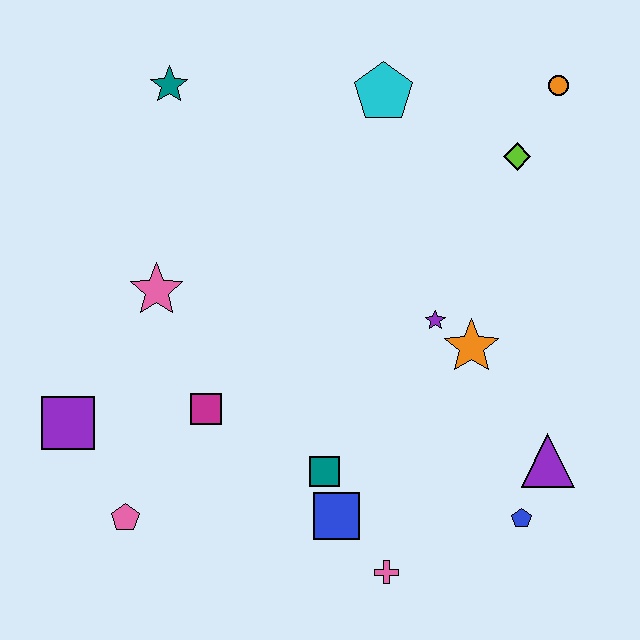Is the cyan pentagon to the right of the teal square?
Yes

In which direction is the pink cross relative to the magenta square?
The pink cross is to the right of the magenta square.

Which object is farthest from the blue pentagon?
The teal star is farthest from the blue pentagon.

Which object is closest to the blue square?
The teal square is closest to the blue square.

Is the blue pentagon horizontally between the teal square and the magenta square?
No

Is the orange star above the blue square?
Yes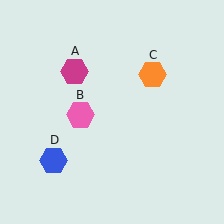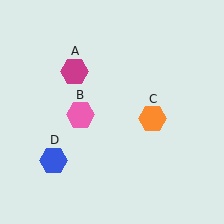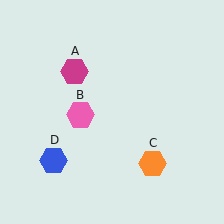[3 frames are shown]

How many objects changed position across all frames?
1 object changed position: orange hexagon (object C).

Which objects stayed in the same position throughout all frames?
Magenta hexagon (object A) and pink hexagon (object B) and blue hexagon (object D) remained stationary.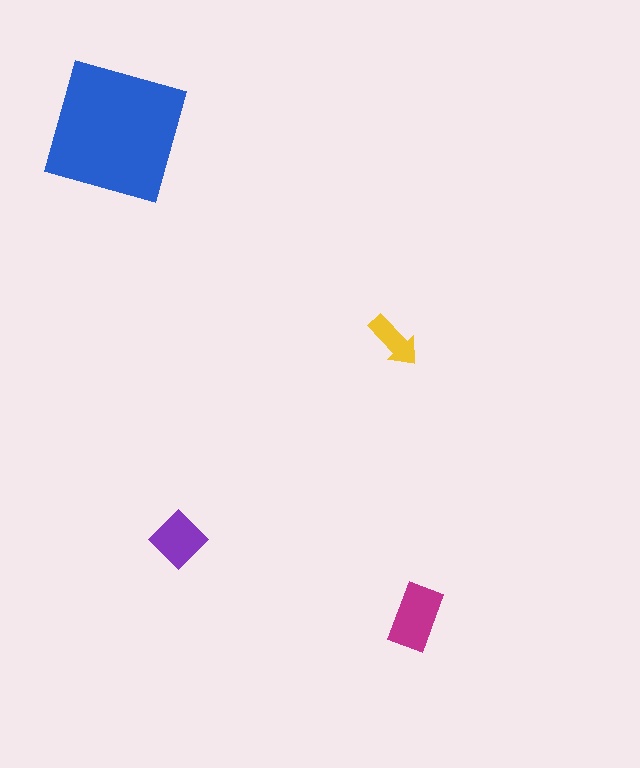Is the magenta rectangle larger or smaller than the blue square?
Smaller.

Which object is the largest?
The blue square.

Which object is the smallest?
The yellow arrow.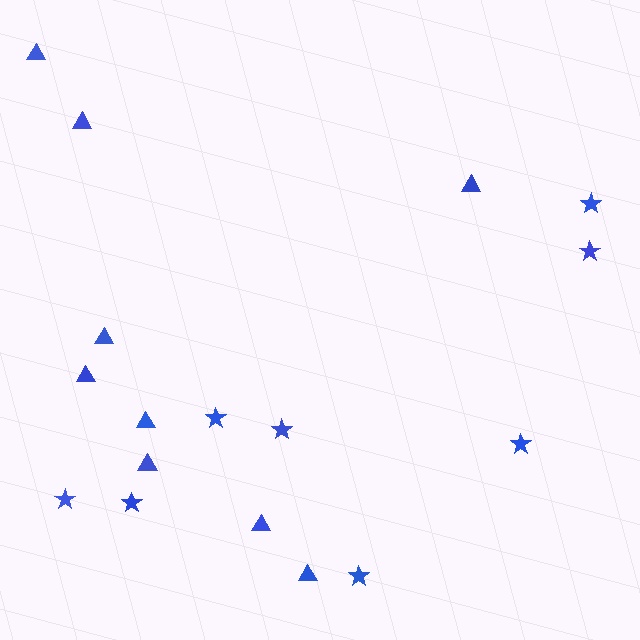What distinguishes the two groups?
There are 2 groups: one group of triangles (9) and one group of stars (8).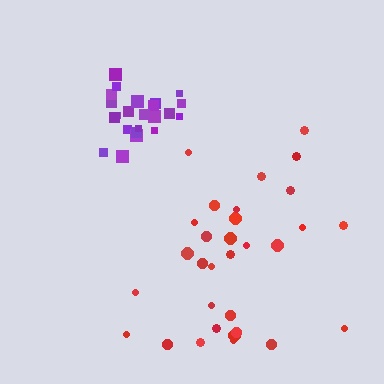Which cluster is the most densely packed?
Purple.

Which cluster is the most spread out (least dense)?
Red.